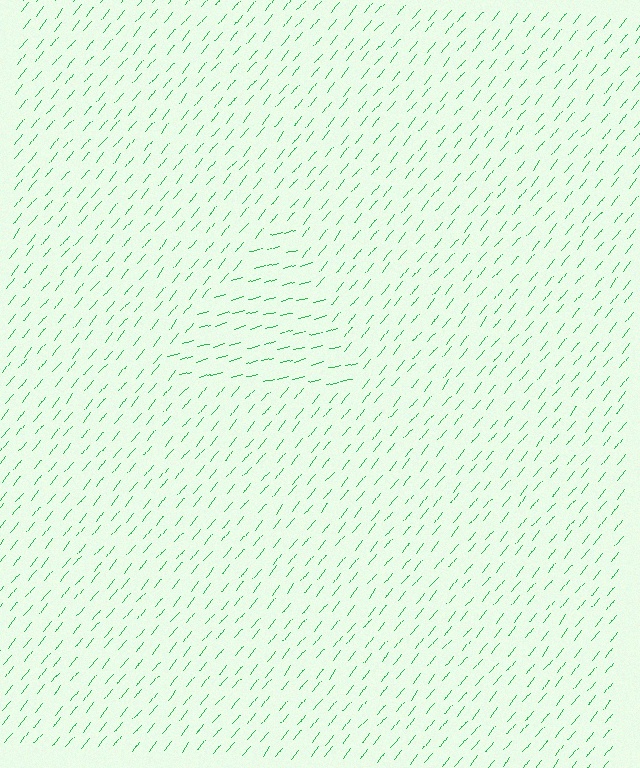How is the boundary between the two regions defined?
The boundary is defined purely by a change in line orientation (approximately 36 degrees difference). All lines are the same color and thickness.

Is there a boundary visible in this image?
Yes, there is a texture boundary formed by a change in line orientation.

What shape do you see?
I see a triangle.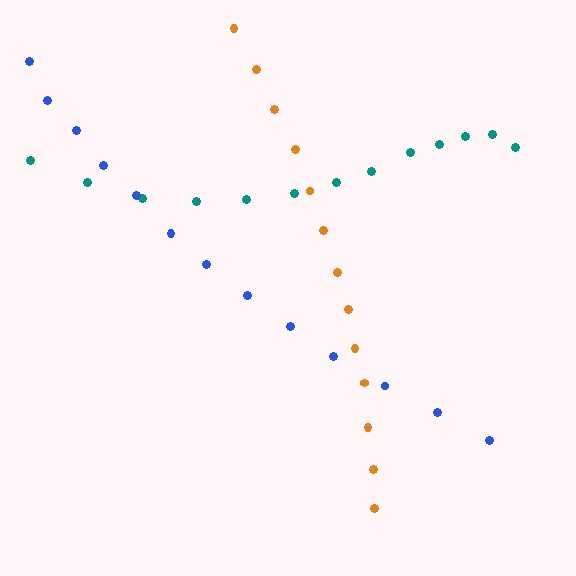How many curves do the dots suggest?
There are 3 distinct paths.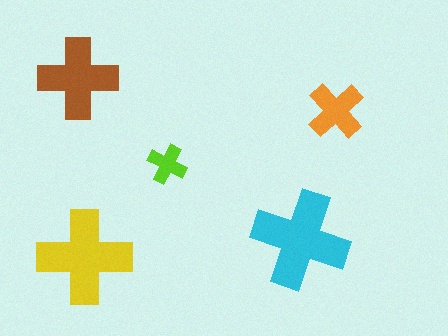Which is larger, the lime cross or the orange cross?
The orange one.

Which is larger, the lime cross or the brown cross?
The brown one.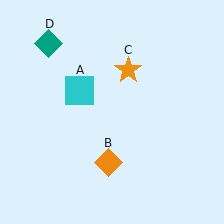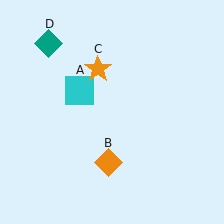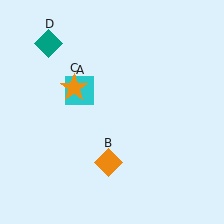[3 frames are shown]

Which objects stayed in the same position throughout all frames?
Cyan square (object A) and orange diamond (object B) and teal diamond (object D) remained stationary.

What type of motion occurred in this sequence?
The orange star (object C) rotated counterclockwise around the center of the scene.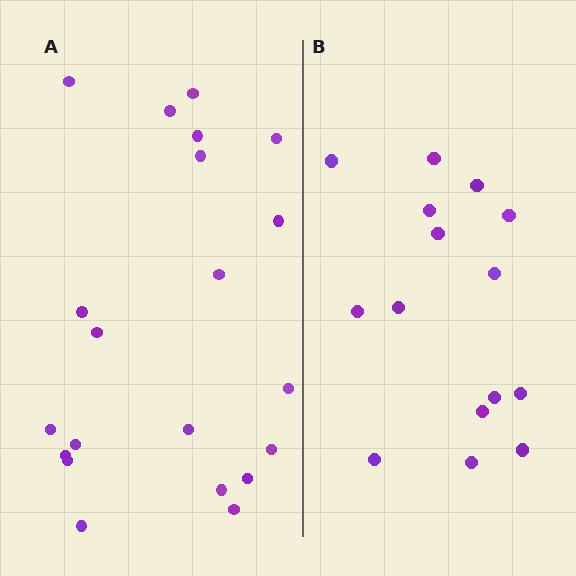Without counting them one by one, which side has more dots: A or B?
Region A (the left region) has more dots.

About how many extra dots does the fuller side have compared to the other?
Region A has about 6 more dots than region B.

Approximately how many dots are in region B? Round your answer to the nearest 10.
About 20 dots. (The exact count is 15, which rounds to 20.)